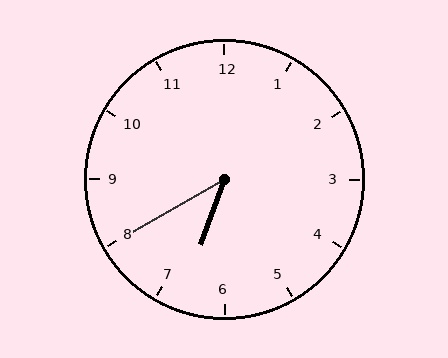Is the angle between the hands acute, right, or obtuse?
It is acute.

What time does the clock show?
6:40.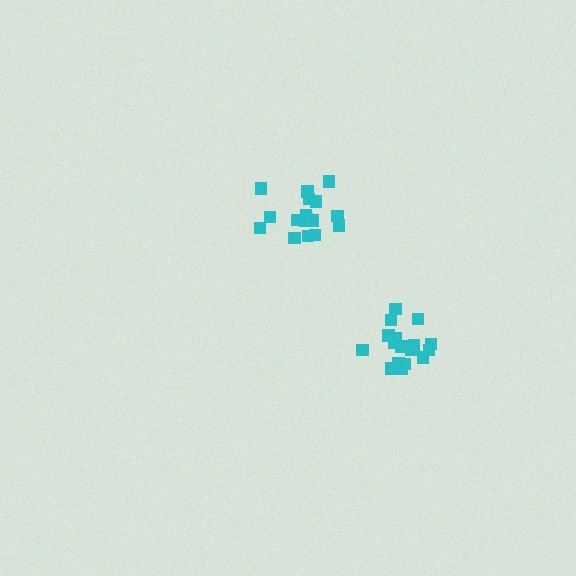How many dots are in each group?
Group 1: 17 dots, Group 2: 19 dots (36 total).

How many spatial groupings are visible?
There are 2 spatial groupings.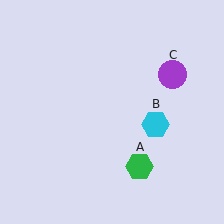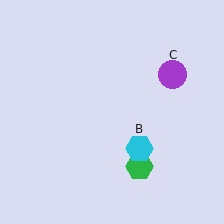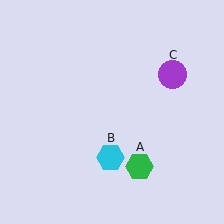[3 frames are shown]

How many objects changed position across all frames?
1 object changed position: cyan hexagon (object B).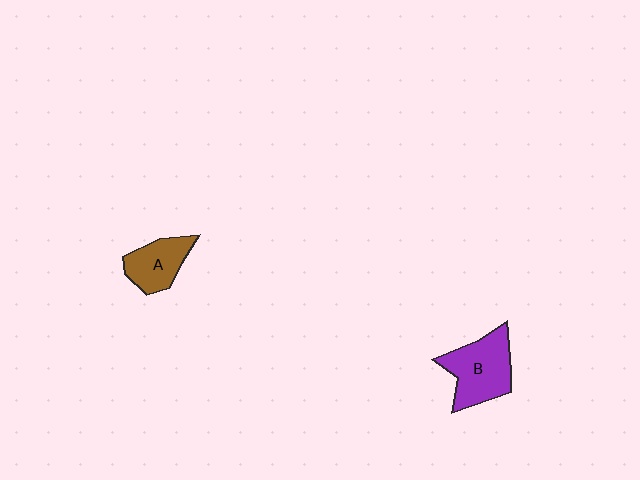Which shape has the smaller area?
Shape A (brown).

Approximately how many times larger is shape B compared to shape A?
Approximately 1.5 times.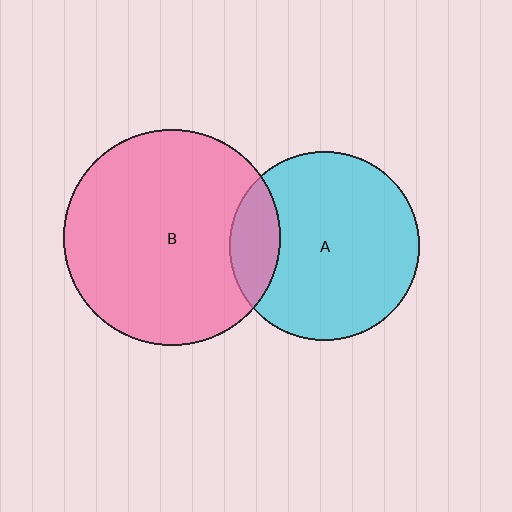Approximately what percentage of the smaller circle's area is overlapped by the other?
Approximately 15%.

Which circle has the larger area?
Circle B (pink).